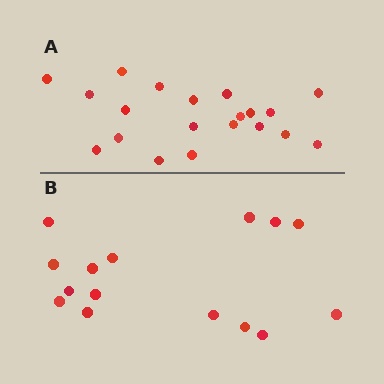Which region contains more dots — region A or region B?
Region A (the top region) has more dots.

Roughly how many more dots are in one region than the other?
Region A has about 5 more dots than region B.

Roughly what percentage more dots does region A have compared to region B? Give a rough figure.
About 35% more.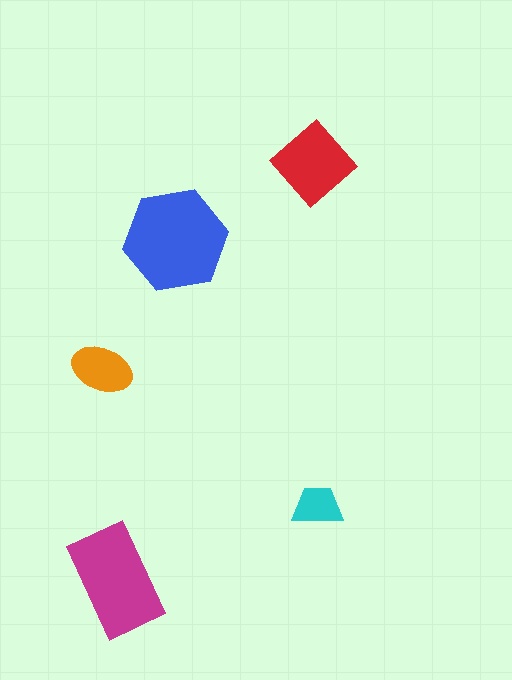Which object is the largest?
The blue hexagon.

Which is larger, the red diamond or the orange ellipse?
The red diamond.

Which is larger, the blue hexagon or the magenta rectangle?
The blue hexagon.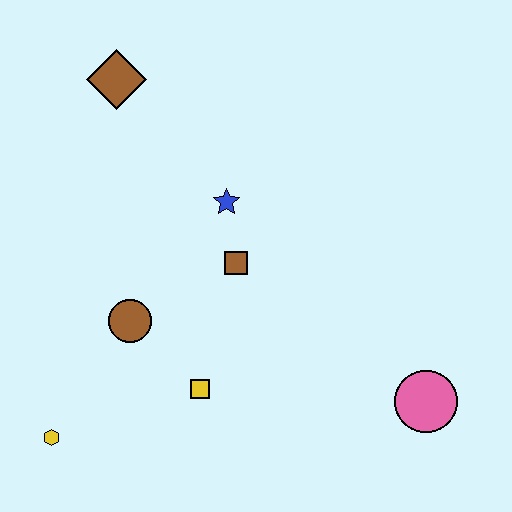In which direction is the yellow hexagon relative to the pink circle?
The yellow hexagon is to the left of the pink circle.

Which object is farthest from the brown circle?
The pink circle is farthest from the brown circle.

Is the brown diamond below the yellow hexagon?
No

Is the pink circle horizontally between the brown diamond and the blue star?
No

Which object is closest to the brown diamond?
The blue star is closest to the brown diamond.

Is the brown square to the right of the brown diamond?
Yes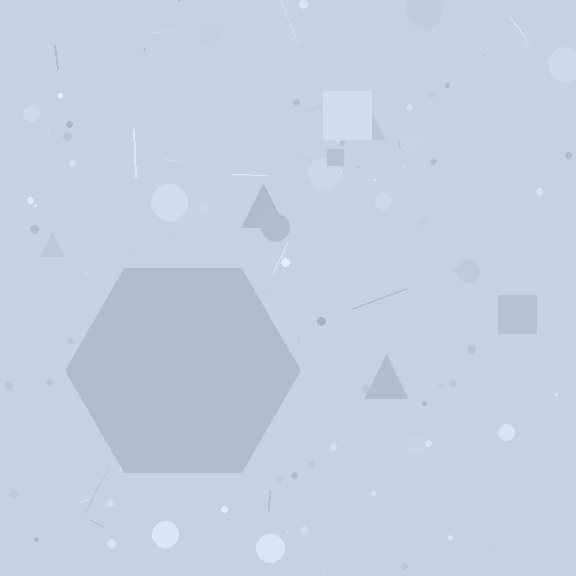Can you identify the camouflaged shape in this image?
The camouflaged shape is a hexagon.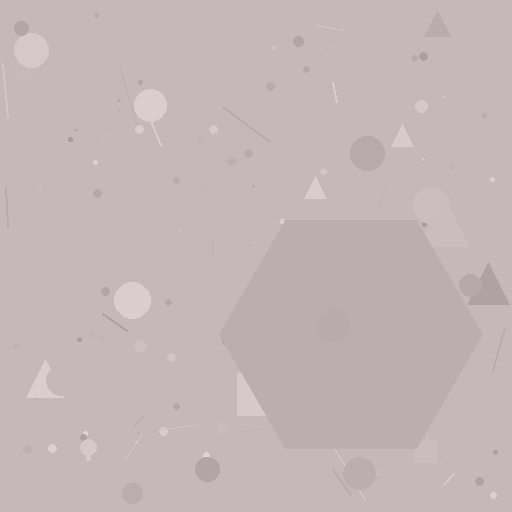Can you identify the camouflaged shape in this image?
The camouflaged shape is a hexagon.